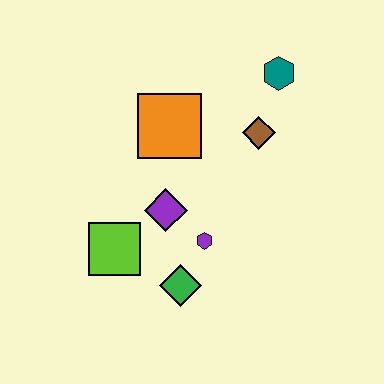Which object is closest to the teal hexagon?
The brown diamond is closest to the teal hexagon.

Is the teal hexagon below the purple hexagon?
No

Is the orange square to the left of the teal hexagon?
Yes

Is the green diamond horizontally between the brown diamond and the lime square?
Yes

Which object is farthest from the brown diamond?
The lime square is farthest from the brown diamond.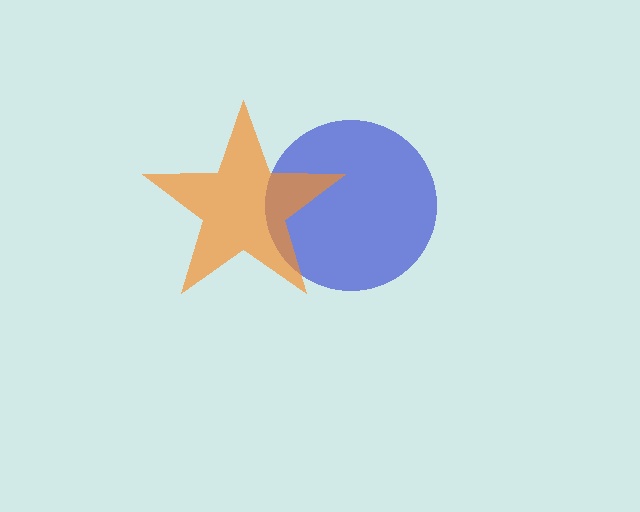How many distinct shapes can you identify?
There are 2 distinct shapes: a blue circle, an orange star.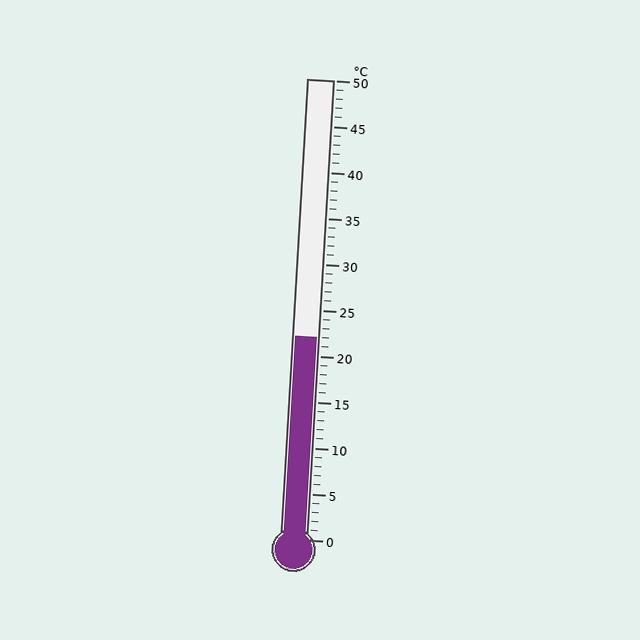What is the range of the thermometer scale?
The thermometer scale ranges from 0°C to 50°C.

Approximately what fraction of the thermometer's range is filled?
The thermometer is filled to approximately 45% of its range.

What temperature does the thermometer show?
The thermometer shows approximately 22°C.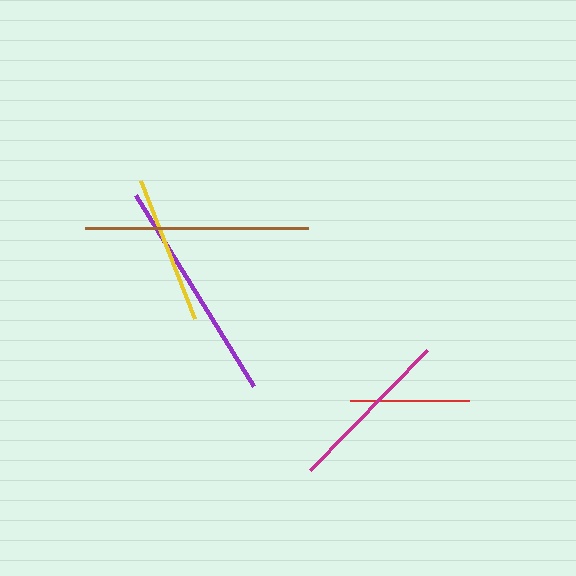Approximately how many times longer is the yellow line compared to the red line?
The yellow line is approximately 1.2 times the length of the red line.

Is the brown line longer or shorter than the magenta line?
The brown line is longer than the magenta line.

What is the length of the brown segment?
The brown segment is approximately 222 pixels long.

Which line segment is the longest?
The purple line is the longest at approximately 225 pixels.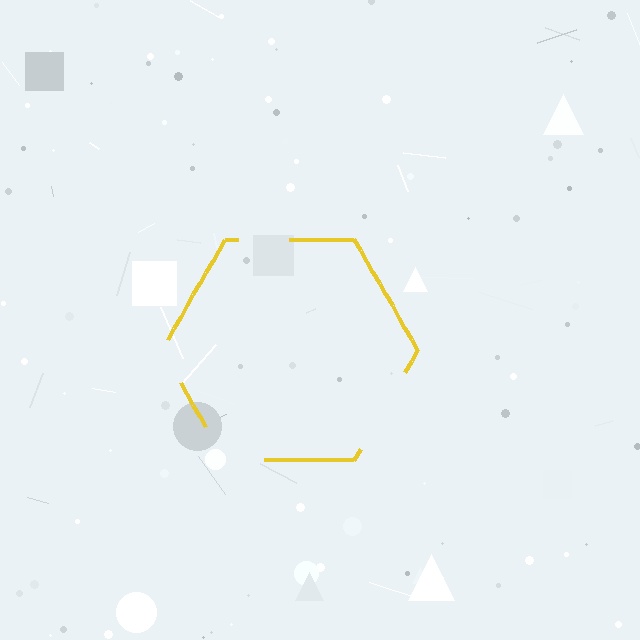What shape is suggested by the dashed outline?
The dashed outline suggests a hexagon.